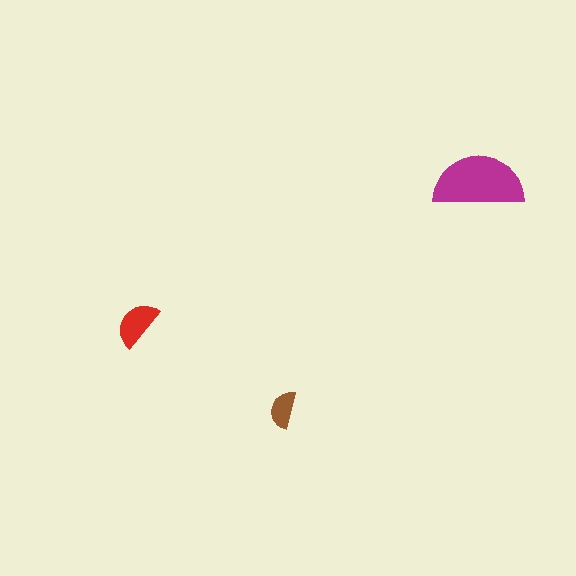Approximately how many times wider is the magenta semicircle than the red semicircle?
About 2 times wider.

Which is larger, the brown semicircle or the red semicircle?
The red one.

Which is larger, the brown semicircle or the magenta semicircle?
The magenta one.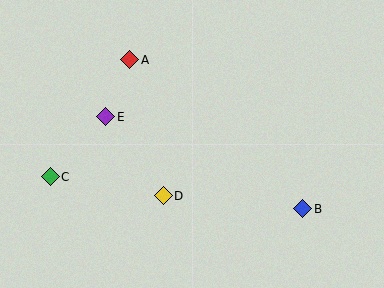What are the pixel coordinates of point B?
Point B is at (303, 209).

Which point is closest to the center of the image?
Point D at (163, 196) is closest to the center.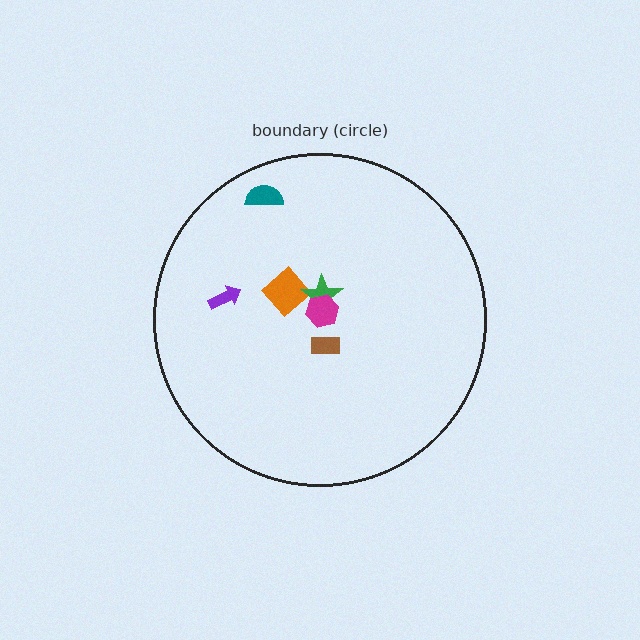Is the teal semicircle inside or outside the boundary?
Inside.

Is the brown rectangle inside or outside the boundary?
Inside.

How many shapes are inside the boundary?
6 inside, 0 outside.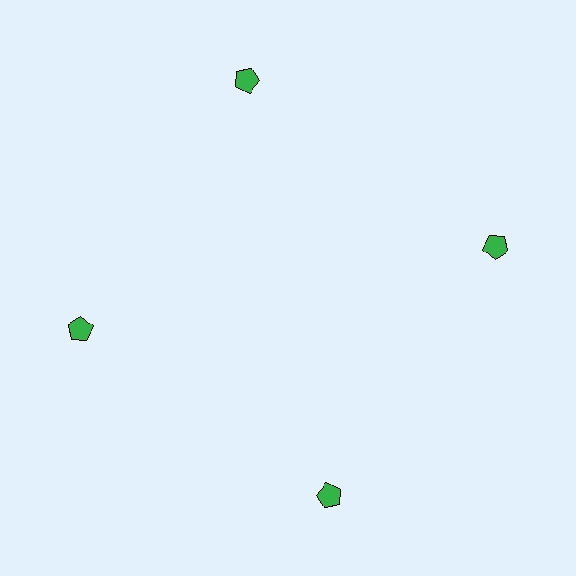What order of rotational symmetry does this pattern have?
This pattern has 4-fold rotational symmetry.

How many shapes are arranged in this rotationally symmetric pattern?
There are 4 shapes, arranged in 4 groups of 1.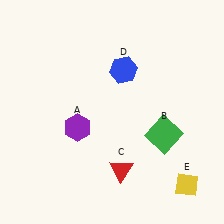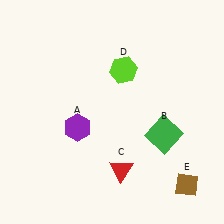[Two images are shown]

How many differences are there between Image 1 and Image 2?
There are 2 differences between the two images.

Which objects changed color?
D changed from blue to lime. E changed from yellow to brown.